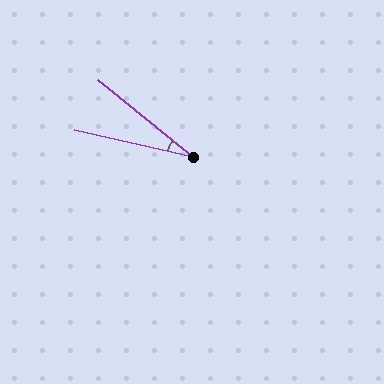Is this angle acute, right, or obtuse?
It is acute.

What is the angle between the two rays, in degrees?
Approximately 26 degrees.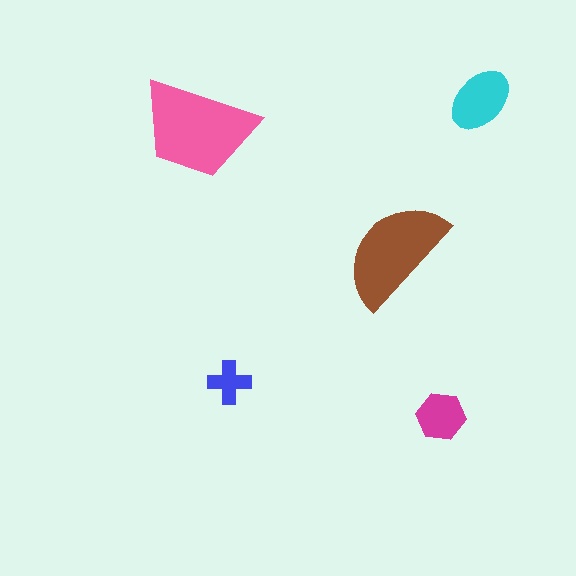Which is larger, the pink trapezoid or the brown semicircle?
The pink trapezoid.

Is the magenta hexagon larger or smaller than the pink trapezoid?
Smaller.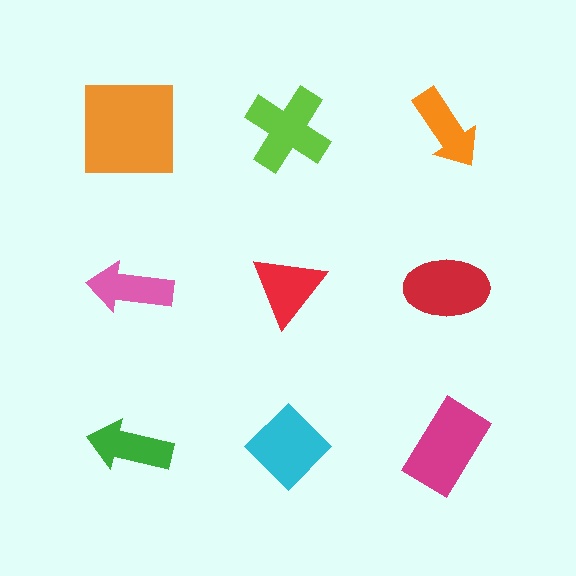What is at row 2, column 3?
A red ellipse.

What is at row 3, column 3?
A magenta rectangle.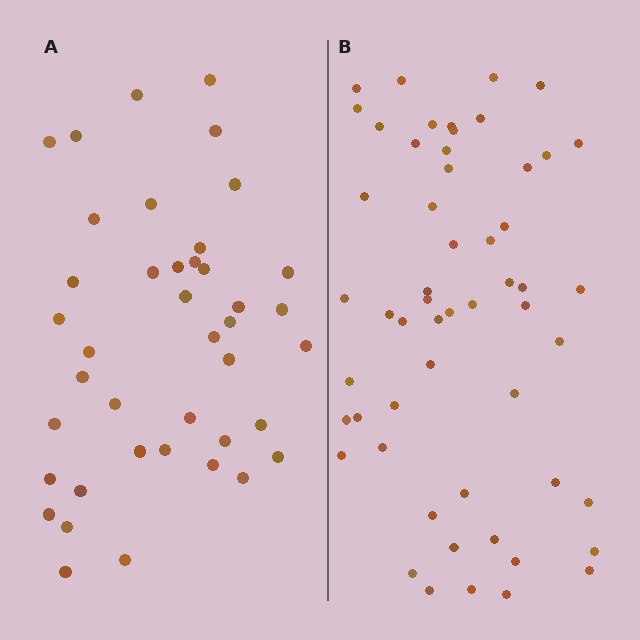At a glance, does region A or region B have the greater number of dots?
Region B (the right region) has more dots.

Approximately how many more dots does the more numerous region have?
Region B has approximately 15 more dots than region A.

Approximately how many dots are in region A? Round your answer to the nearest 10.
About 40 dots. (The exact count is 41, which rounds to 40.)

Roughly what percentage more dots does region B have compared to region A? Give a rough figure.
About 35% more.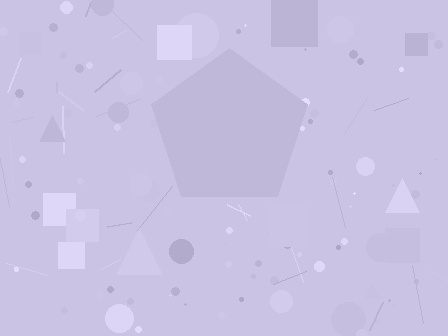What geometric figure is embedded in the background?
A pentagon is embedded in the background.